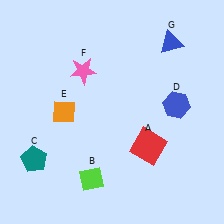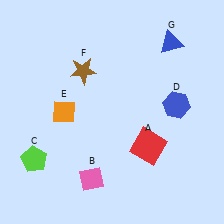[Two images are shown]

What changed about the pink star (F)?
In Image 1, F is pink. In Image 2, it changed to brown.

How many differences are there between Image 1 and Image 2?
There are 3 differences between the two images.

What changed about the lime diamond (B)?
In Image 1, B is lime. In Image 2, it changed to pink.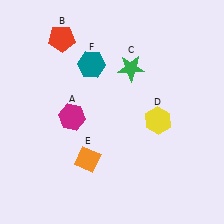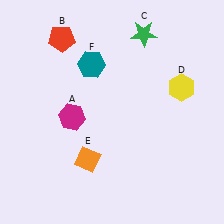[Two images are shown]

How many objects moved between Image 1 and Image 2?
2 objects moved between the two images.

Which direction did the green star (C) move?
The green star (C) moved up.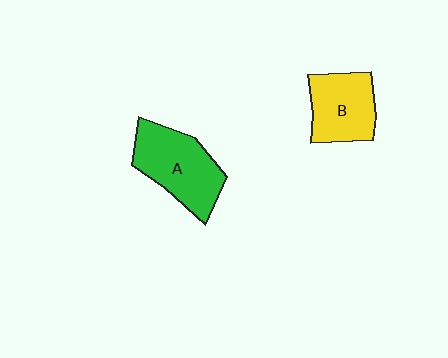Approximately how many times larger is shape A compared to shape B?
Approximately 1.2 times.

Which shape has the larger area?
Shape A (green).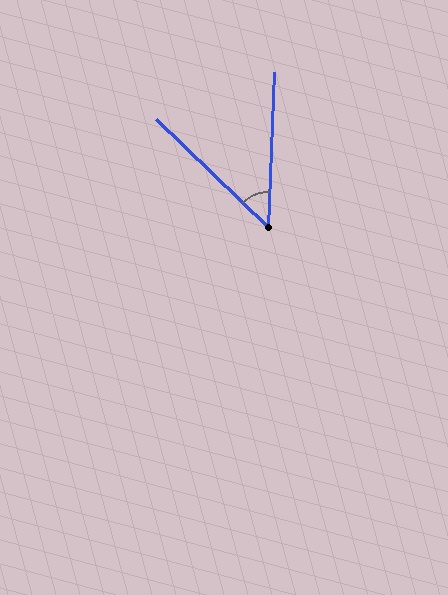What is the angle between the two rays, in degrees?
Approximately 48 degrees.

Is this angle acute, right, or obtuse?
It is acute.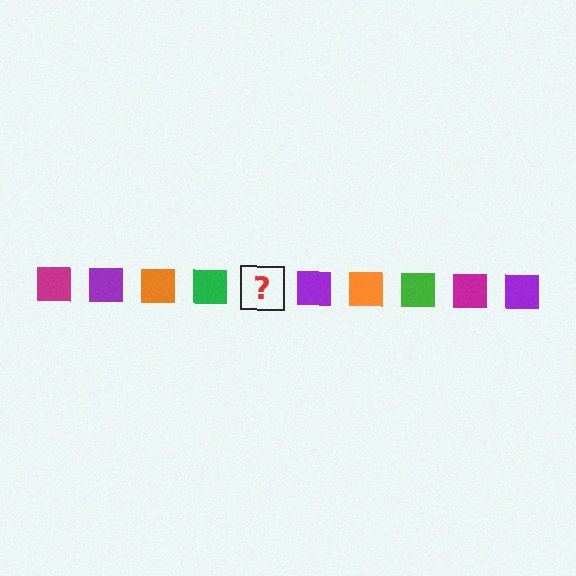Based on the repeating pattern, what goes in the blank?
The blank should be a magenta square.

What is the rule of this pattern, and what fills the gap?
The rule is that the pattern cycles through magenta, purple, orange, green squares. The gap should be filled with a magenta square.